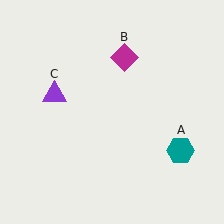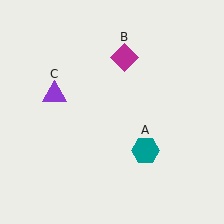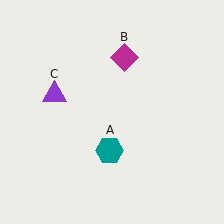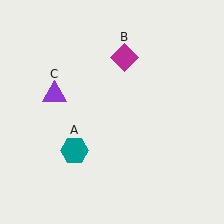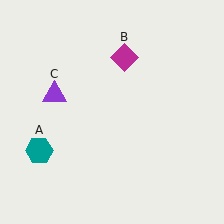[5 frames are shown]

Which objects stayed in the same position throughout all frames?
Magenta diamond (object B) and purple triangle (object C) remained stationary.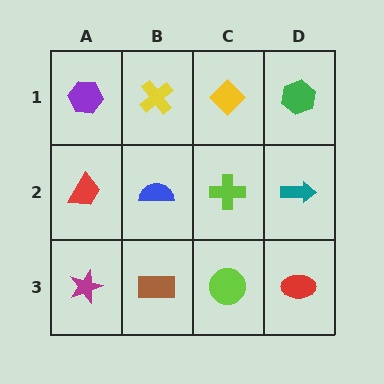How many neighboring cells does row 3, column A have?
2.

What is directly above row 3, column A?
A red trapezoid.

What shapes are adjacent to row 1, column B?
A blue semicircle (row 2, column B), a purple hexagon (row 1, column A), a yellow diamond (row 1, column C).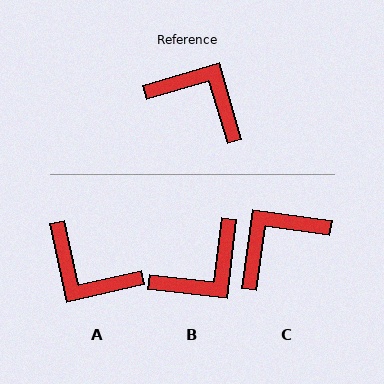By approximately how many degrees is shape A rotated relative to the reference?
Approximately 176 degrees counter-clockwise.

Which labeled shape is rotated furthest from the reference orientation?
A, about 176 degrees away.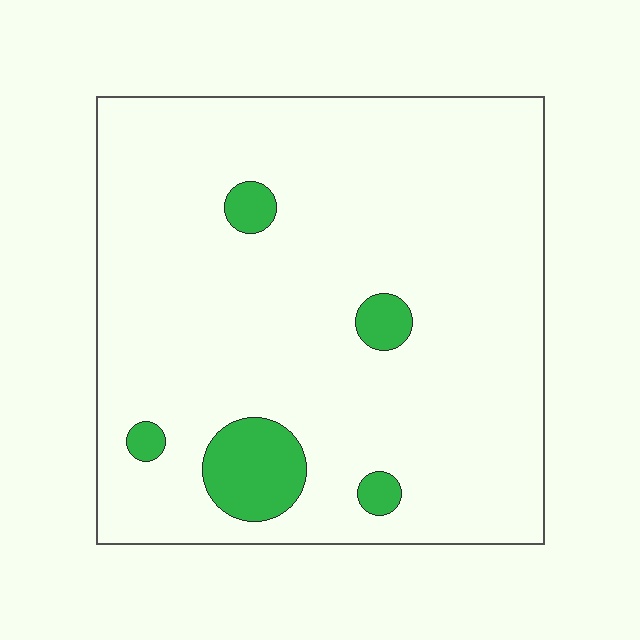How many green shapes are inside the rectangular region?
5.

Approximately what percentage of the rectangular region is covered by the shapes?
Approximately 10%.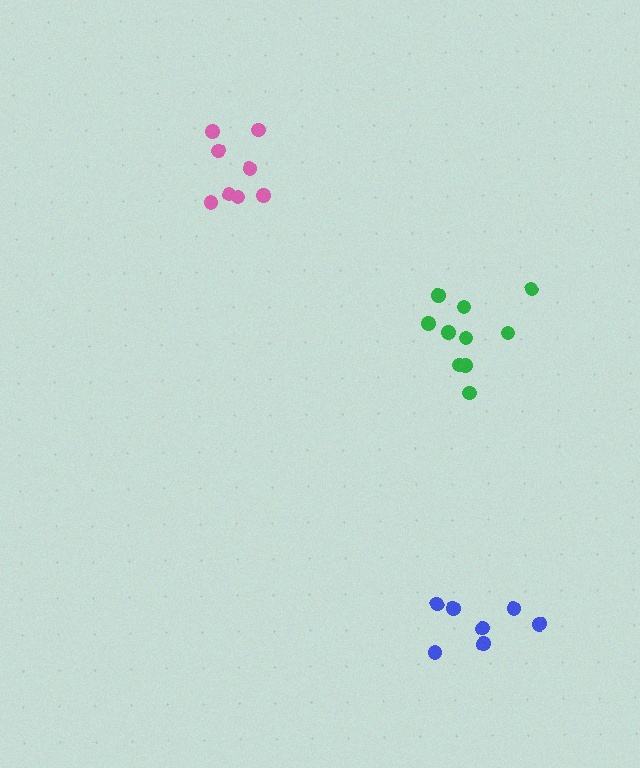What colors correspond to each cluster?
The clusters are colored: pink, blue, green.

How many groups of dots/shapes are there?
There are 3 groups.